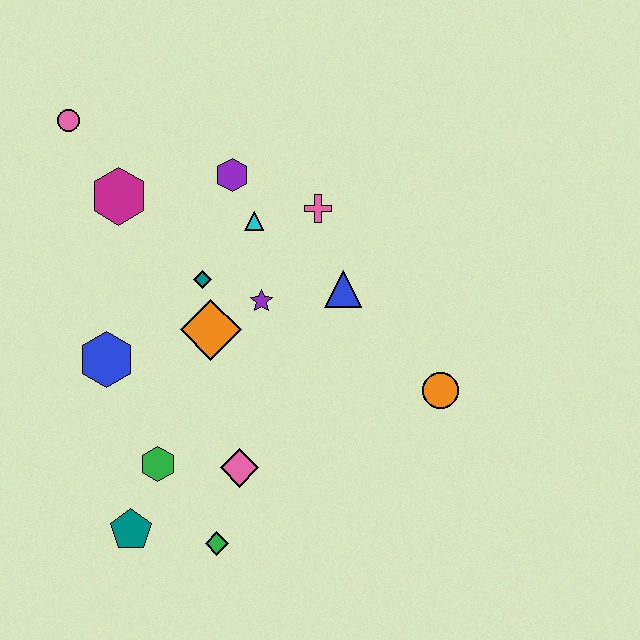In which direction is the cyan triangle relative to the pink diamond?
The cyan triangle is above the pink diamond.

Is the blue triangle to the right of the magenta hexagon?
Yes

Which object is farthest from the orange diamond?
The pink circle is farthest from the orange diamond.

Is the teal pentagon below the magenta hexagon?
Yes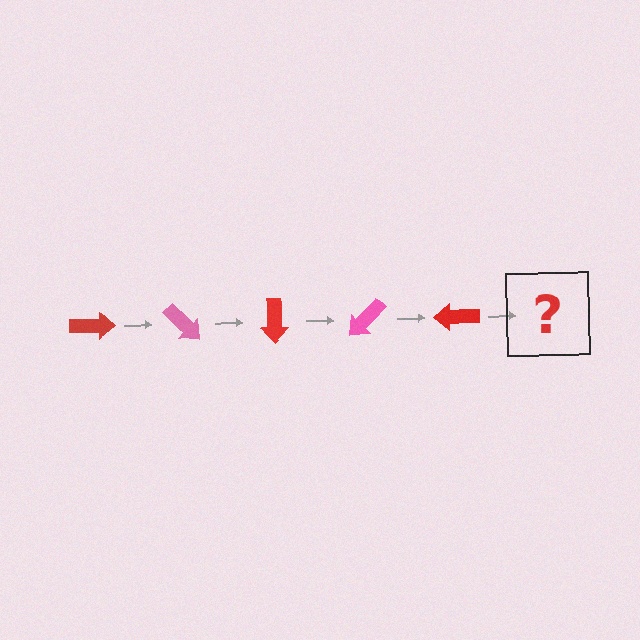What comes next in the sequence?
The next element should be a pink arrow, rotated 225 degrees from the start.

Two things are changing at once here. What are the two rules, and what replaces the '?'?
The two rules are that it rotates 45 degrees each step and the color cycles through red and pink. The '?' should be a pink arrow, rotated 225 degrees from the start.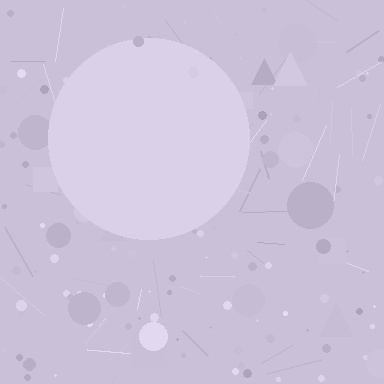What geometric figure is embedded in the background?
A circle is embedded in the background.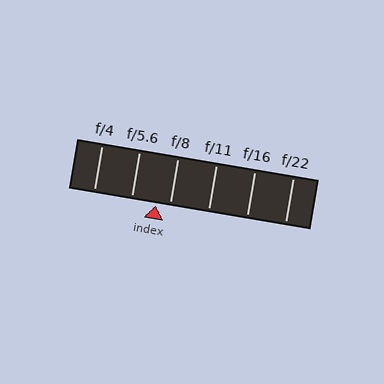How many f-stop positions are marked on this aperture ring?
There are 6 f-stop positions marked.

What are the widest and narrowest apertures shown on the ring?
The widest aperture shown is f/4 and the narrowest is f/22.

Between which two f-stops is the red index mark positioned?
The index mark is between f/5.6 and f/8.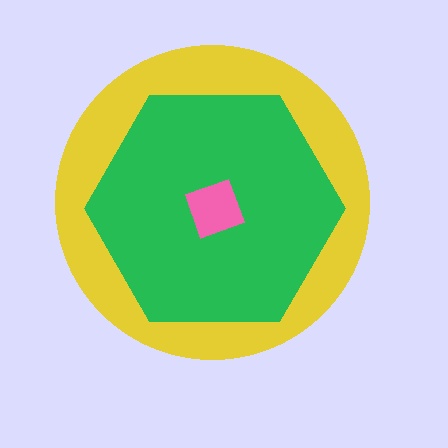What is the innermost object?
The pink diamond.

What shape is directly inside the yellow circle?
The green hexagon.